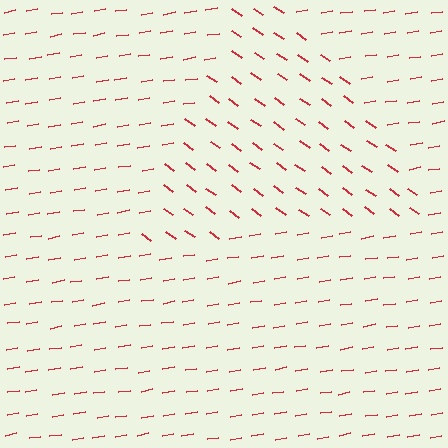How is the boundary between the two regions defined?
The boundary is defined purely by a change in line orientation (approximately 45 degrees difference). All lines are the same color and thickness.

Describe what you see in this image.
The image is filled with small red line segments. A triangle region in the image has lines oriented differently from the surrounding lines, creating a visible texture boundary.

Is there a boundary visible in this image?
Yes, there is a texture boundary formed by a change in line orientation.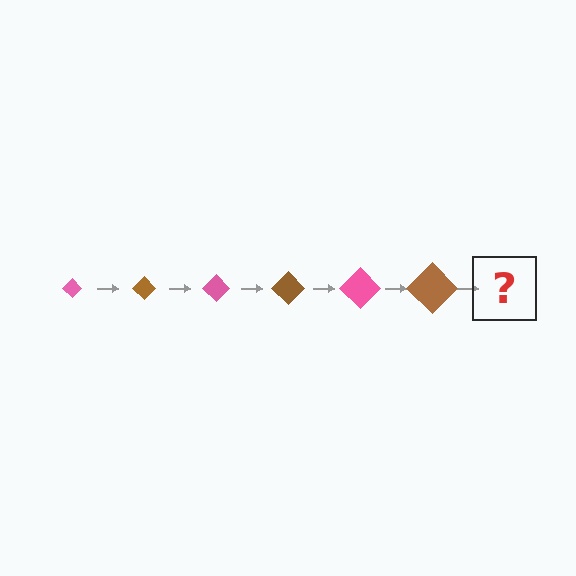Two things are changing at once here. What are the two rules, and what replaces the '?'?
The two rules are that the diamond grows larger each step and the color cycles through pink and brown. The '?' should be a pink diamond, larger than the previous one.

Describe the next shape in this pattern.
It should be a pink diamond, larger than the previous one.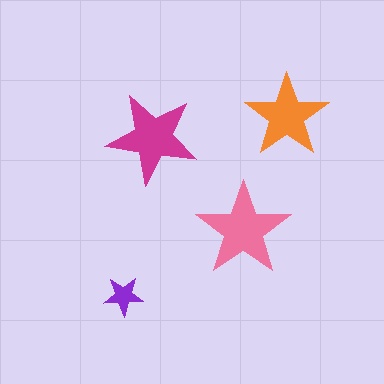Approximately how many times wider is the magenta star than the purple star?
About 2.5 times wider.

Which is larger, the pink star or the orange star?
The pink one.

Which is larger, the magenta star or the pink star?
The pink one.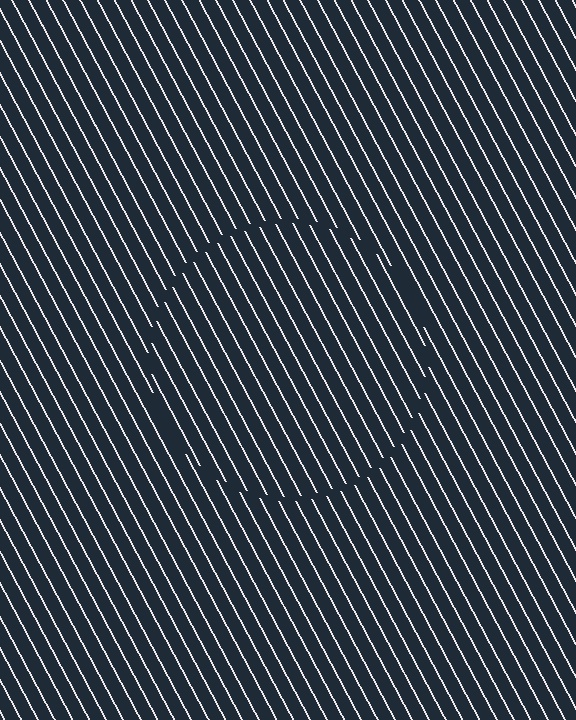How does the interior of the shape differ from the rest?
The interior of the shape contains the same grating, shifted by half a period — the contour is defined by the phase discontinuity where line-ends from the inner and outer gratings abut.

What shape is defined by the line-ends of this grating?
An illusory circle. The interior of the shape contains the same grating, shifted by half a period — the contour is defined by the phase discontinuity where line-ends from the inner and outer gratings abut.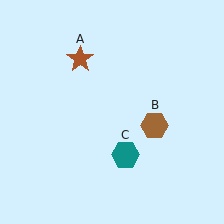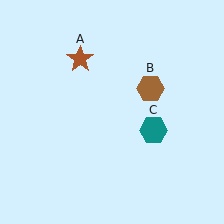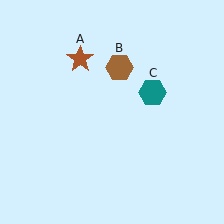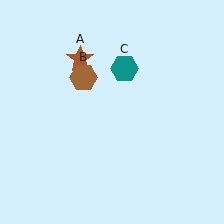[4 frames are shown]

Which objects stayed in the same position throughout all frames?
Brown star (object A) remained stationary.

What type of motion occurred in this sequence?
The brown hexagon (object B), teal hexagon (object C) rotated counterclockwise around the center of the scene.